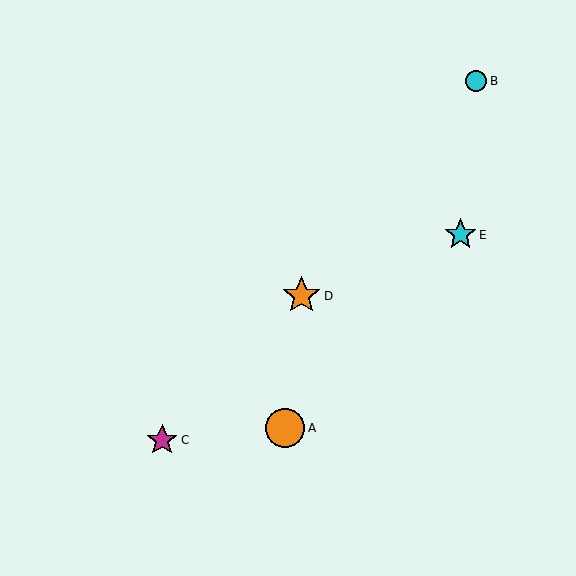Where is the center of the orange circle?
The center of the orange circle is at (285, 428).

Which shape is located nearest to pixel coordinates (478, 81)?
The cyan circle (labeled B) at (476, 81) is nearest to that location.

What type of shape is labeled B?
Shape B is a cyan circle.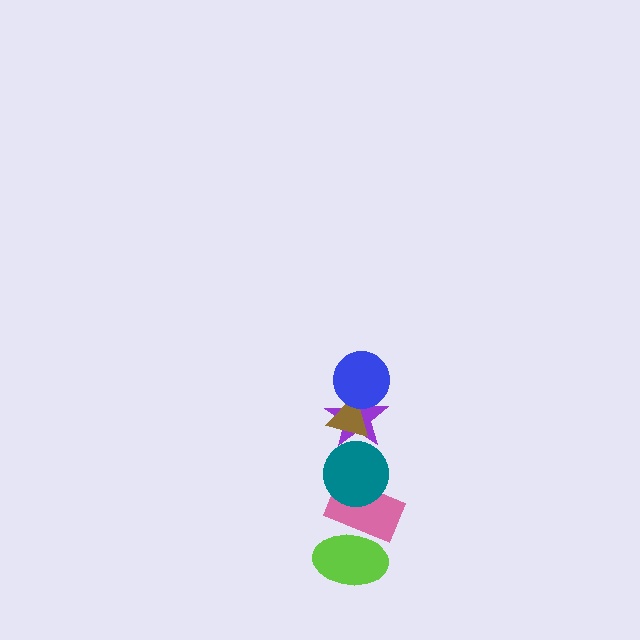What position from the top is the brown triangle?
The brown triangle is 2nd from the top.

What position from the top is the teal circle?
The teal circle is 4th from the top.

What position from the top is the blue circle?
The blue circle is 1st from the top.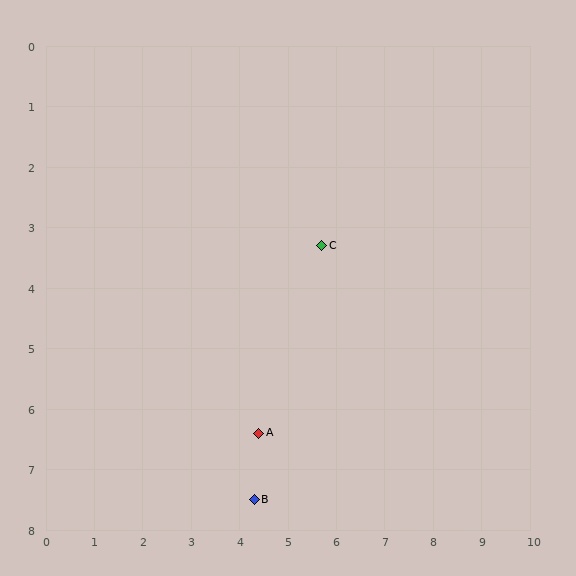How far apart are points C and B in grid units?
Points C and B are about 4.4 grid units apart.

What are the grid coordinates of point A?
Point A is at approximately (4.4, 6.4).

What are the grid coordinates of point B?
Point B is at approximately (4.3, 7.5).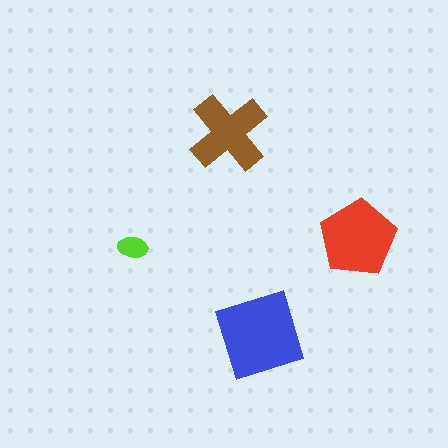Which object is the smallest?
The lime ellipse.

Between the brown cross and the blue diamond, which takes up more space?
The blue diamond.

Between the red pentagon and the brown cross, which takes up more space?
The red pentagon.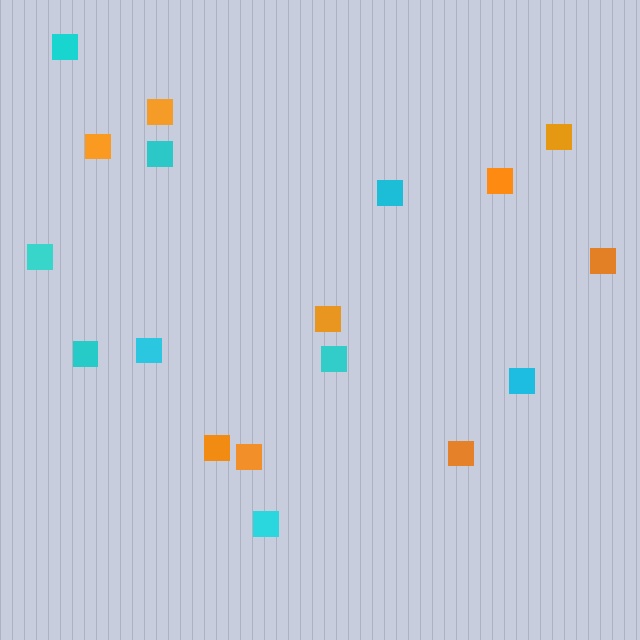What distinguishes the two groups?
There are 2 groups: one group of orange squares (9) and one group of cyan squares (9).